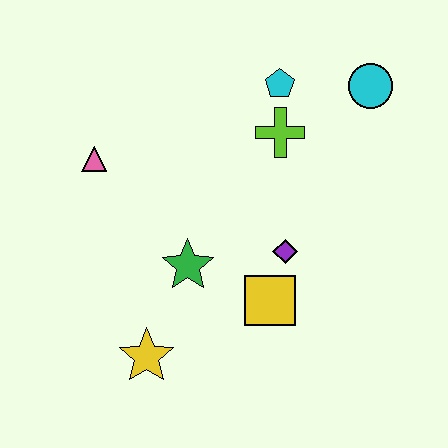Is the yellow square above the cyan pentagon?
No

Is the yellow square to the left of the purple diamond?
Yes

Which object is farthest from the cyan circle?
The yellow star is farthest from the cyan circle.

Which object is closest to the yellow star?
The green star is closest to the yellow star.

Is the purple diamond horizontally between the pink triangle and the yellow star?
No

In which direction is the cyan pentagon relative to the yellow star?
The cyan pentagon is above the yellow star.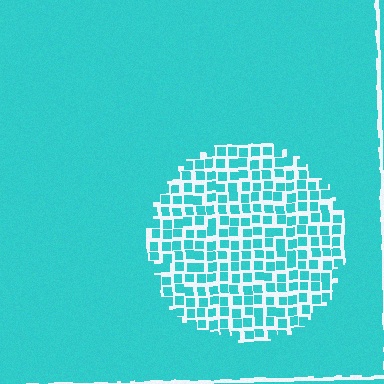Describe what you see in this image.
The image contains small cyan elements arranged at two different densities. A circle-shaped region is visible where the elements are less densely packed than the surrounding area.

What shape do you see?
I see a circle.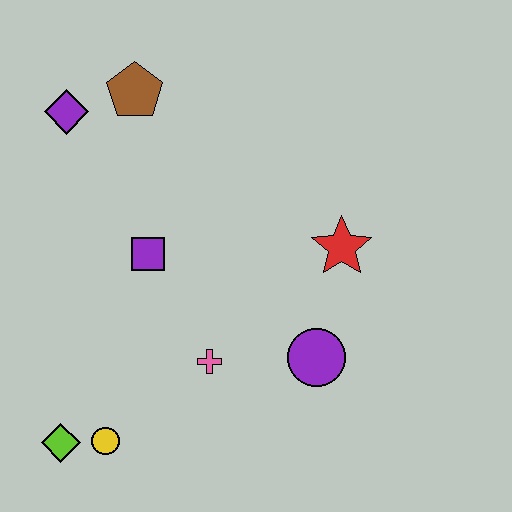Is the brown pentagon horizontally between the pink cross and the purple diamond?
Yes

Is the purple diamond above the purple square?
Yes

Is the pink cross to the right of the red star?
No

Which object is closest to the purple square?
The pink cross is closest to the purple square.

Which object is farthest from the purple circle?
The purple diamond is farthest from the purple circle.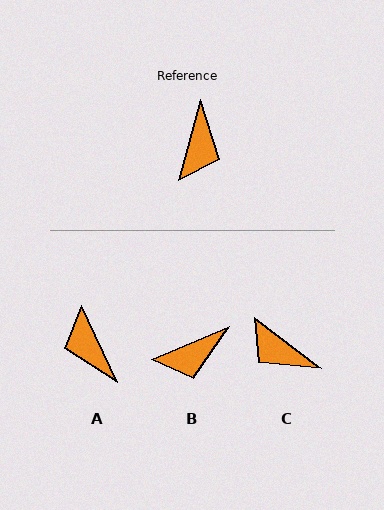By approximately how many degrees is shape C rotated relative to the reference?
Approximately 113 degrees clockwise.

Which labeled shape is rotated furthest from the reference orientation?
A, about 140 degrees away.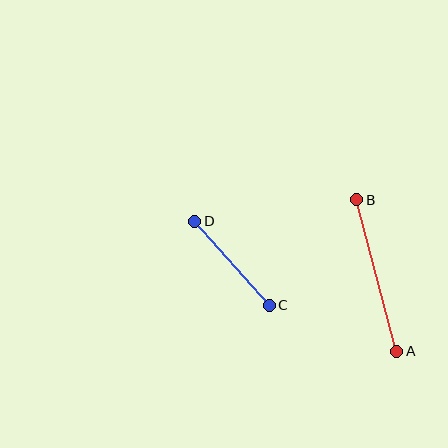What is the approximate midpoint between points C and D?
The midpoint is at approximately (232, 263) pixels.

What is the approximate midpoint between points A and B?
The midpoint is at approximately (377, 276) pixels.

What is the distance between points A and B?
The distance is approximately 157 pixels.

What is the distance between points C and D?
The distance is approximately 112 pixels.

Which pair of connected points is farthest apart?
Points A and B are farthest apart.